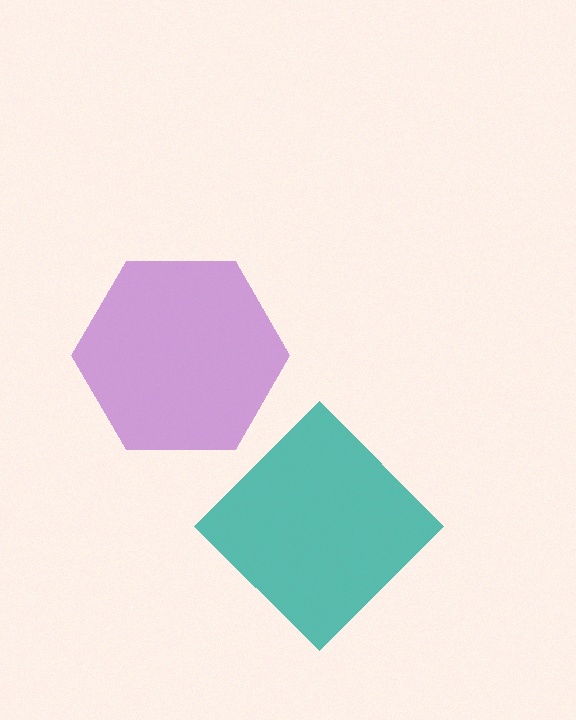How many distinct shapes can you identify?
There are 2 distinct shapes: a purple hexagon, a teal diamond.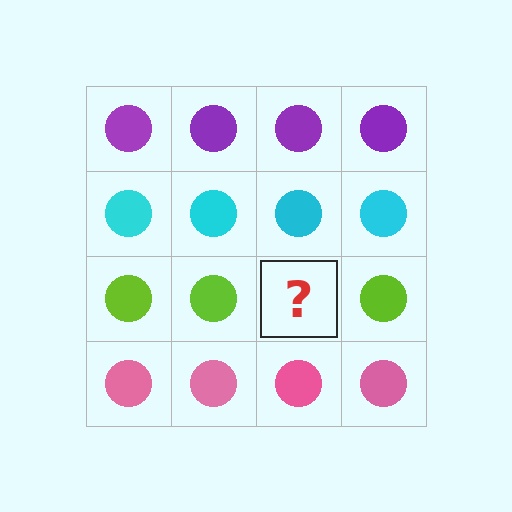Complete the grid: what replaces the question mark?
The question mark should be replaced with a lime circle.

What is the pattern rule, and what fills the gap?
The rule is that each row has a consistent color. The gap should be filled with a lime circle.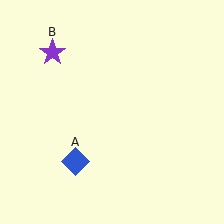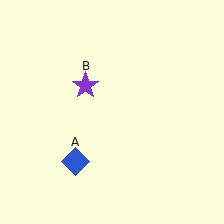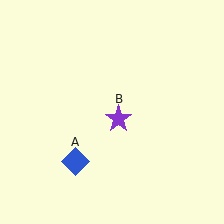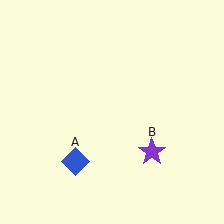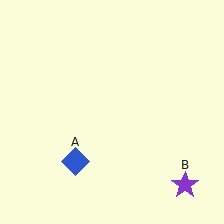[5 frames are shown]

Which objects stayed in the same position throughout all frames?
Blue diamond (object A) remained stationary.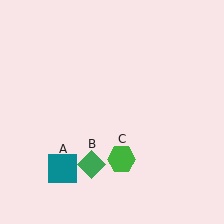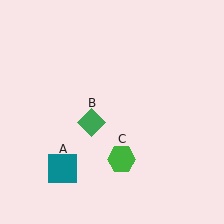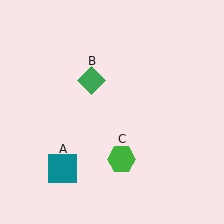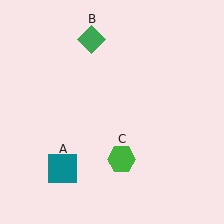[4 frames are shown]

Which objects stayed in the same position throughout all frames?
Teal square (object A) and green hexagon (object C) remained stationary.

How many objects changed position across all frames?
1 object changed position: green diamond (object B).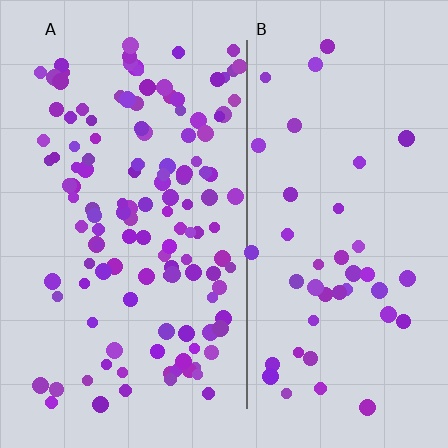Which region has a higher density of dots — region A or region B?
A (the left).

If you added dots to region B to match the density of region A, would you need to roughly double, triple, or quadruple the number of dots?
Approximately triple.